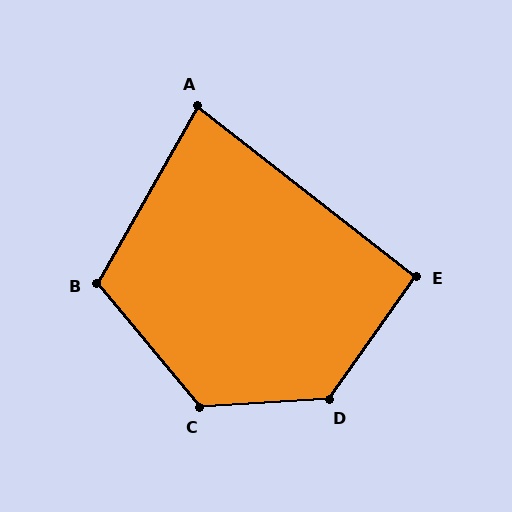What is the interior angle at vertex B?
Approximately 111 degrees (obtuse).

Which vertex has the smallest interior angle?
A, at approximately 81 degrees.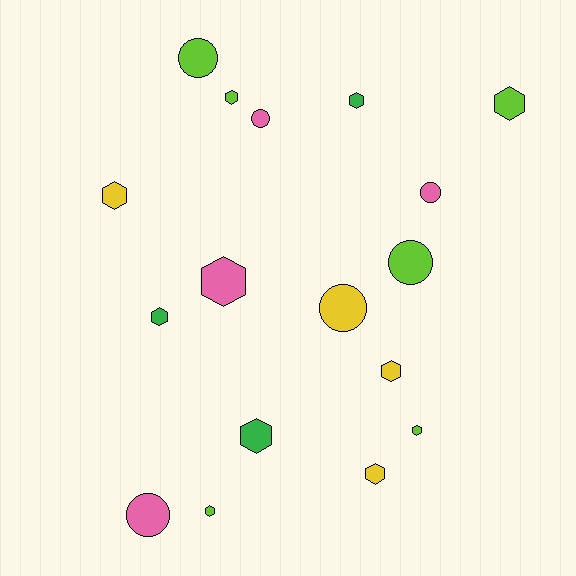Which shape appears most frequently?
Hexagon, with 11 objects.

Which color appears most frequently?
Lime, with 6 objects.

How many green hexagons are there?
There are 3 green hexagons.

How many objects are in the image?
There are 17 objects.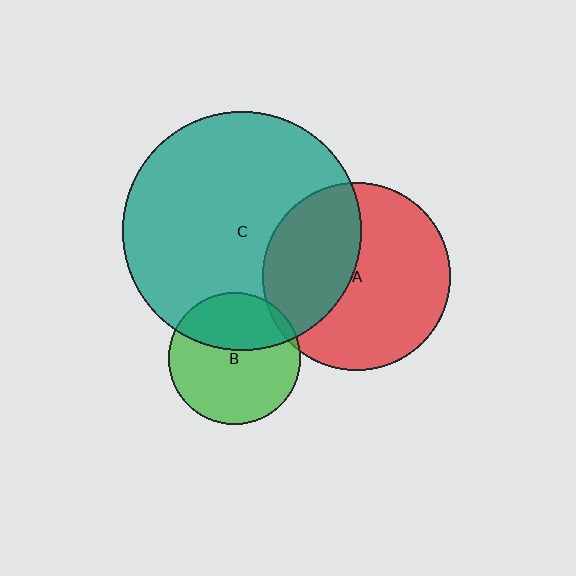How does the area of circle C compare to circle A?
Approximately 1.6 times.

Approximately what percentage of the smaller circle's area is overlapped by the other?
Approximately 35%.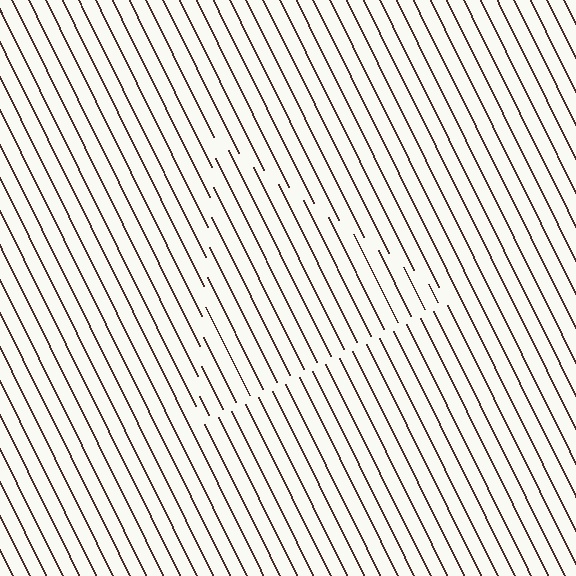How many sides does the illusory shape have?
3 sides — the line-ends trace a triangle.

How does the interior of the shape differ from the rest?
The interior of the shape contains the same grating, shifted by half a period — the contour is defined by the phase discontinuity where line-ends from the inner and outer gratings abut.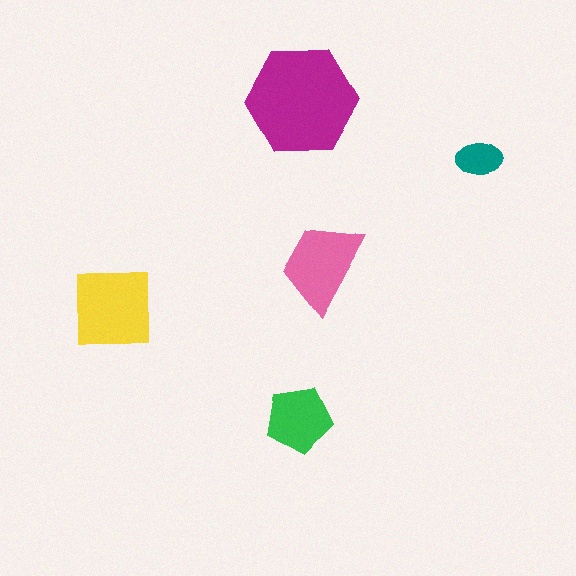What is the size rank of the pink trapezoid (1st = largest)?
3rd.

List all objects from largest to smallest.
The magenta hexagon, the yellow square, the pink trapezoid, the green pentagon, the teal ellipse.